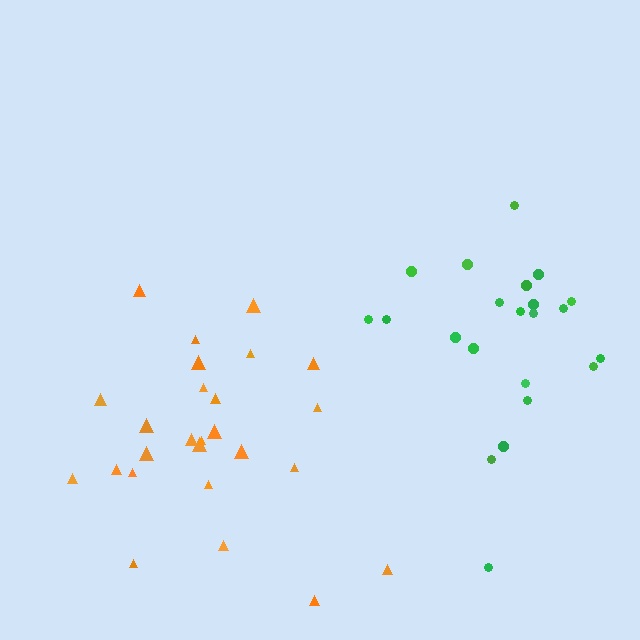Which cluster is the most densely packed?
Orange.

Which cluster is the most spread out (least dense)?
Green.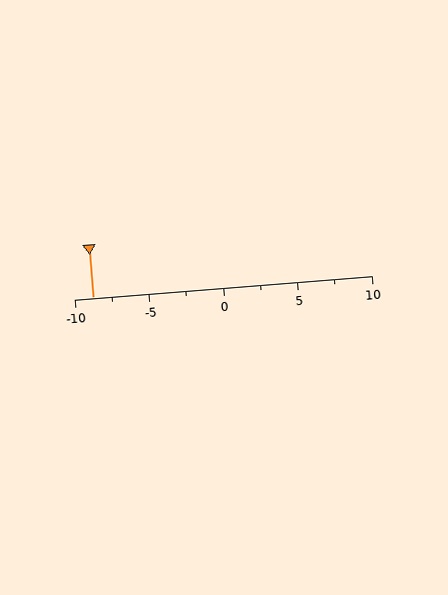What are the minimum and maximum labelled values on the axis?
The axis runs from -10 to 10.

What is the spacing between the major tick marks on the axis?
The major ticks are spaced 5 apart.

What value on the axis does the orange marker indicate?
The marker indicates approximately -8.8.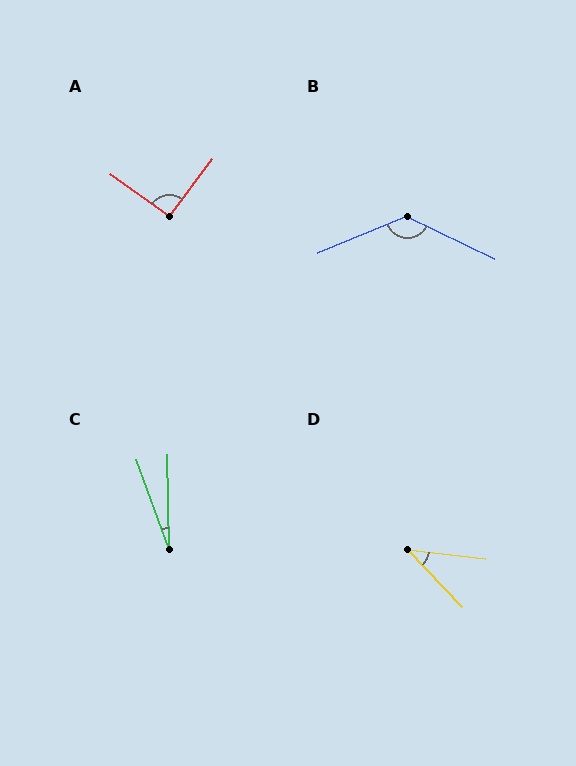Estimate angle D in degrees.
Approximately 39 degrees.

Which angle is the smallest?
C, at approximately 18 degrees.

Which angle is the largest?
B, at approximately 131 degrees.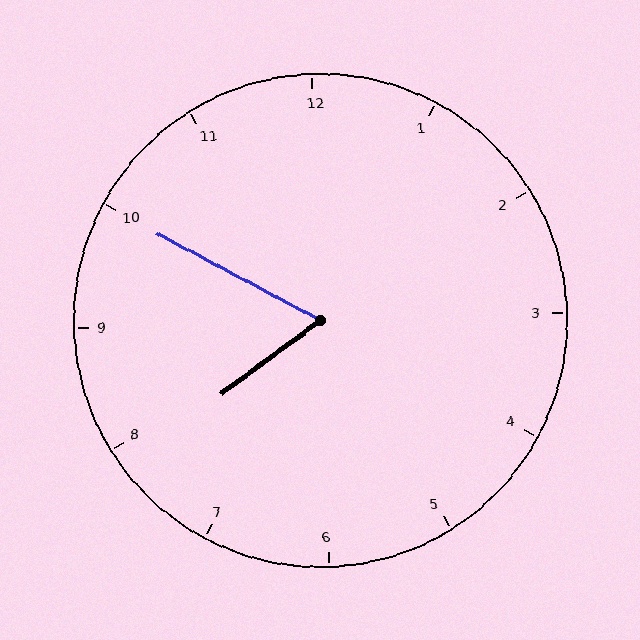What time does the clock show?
7:50.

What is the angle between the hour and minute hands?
Approximately 65 degrees.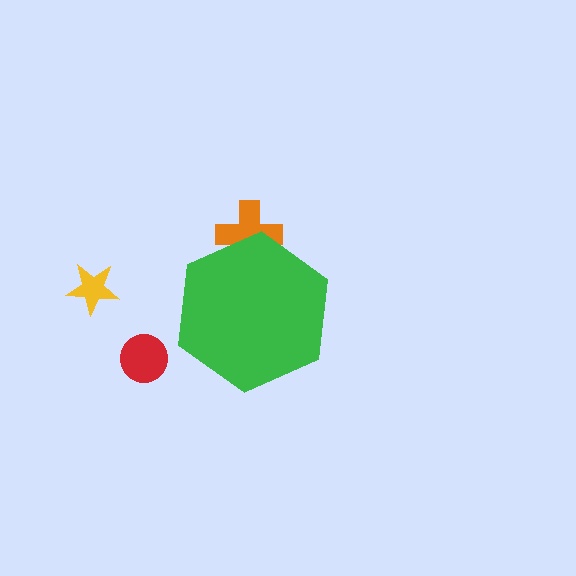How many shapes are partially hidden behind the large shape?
1 shape is partially hidden.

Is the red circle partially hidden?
No, the red circle is fully visible.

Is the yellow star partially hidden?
No, the yellow star is fully visible.